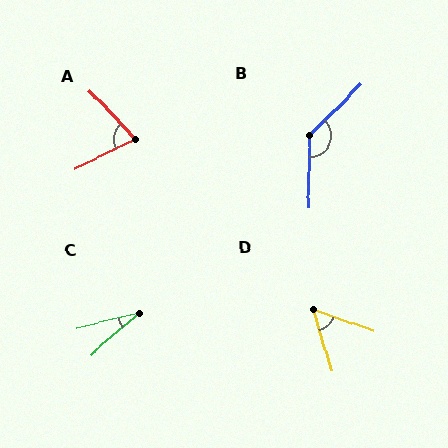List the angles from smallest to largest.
C (27°), D (54°), A (72°), B (135°).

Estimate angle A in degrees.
Approximately 72 degrees.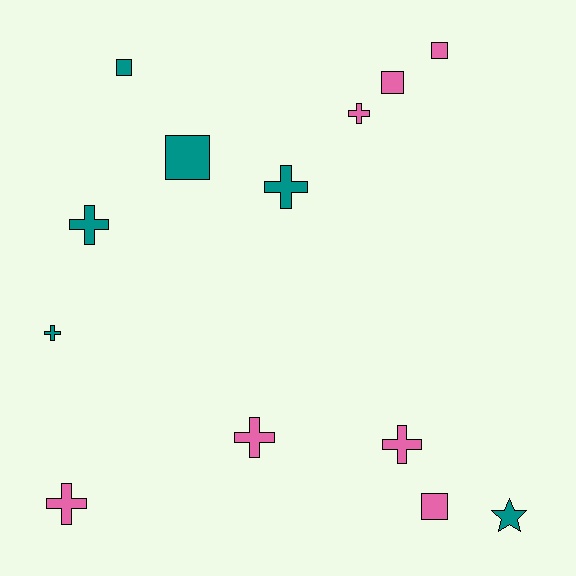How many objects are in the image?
There are 13 objects.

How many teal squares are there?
There are 2 teal squares.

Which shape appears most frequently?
Cross, with 7 objects.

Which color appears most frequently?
Pink, with 7 objects.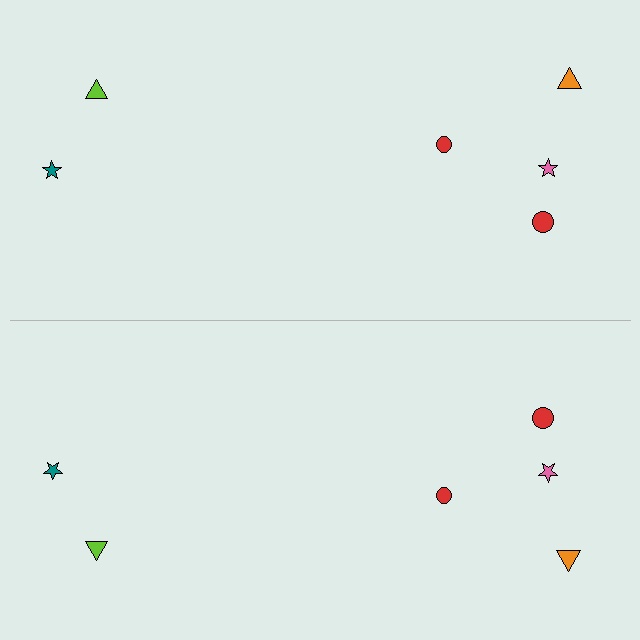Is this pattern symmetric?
Yes, this pattern has bilateral (reflection) symmetry.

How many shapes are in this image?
There are 12 shapes in this image.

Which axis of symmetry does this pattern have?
The pattern has a horizontal axis of symmetry running through the center of the image.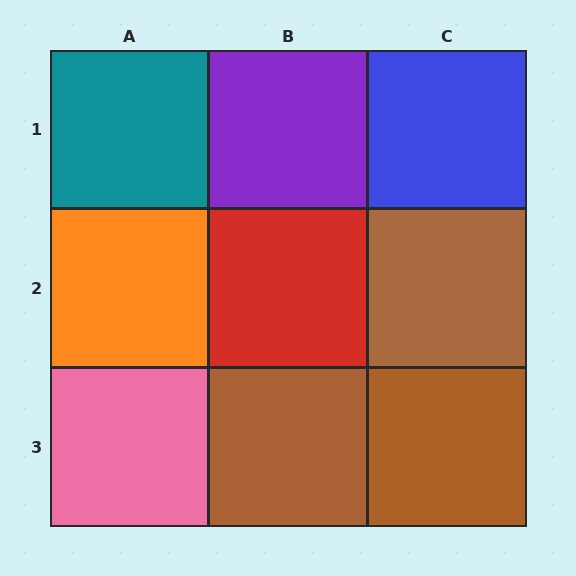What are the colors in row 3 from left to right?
Pink, brown, brown.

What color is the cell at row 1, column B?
Purple.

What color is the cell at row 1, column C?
Blue.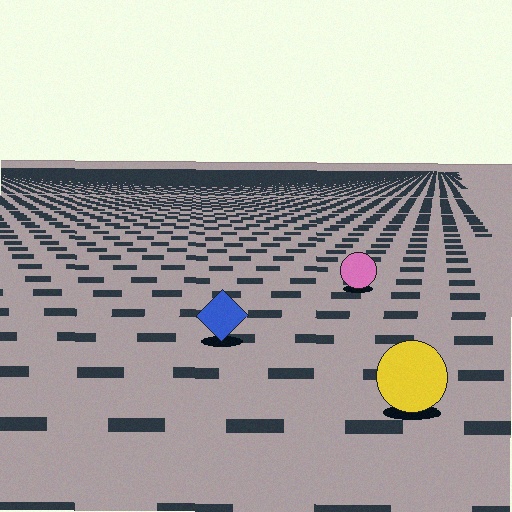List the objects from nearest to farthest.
From nearest to farthest: the yellow circle, the blue diamond, the pink circle.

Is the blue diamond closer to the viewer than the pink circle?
Yes. The blue diamond is closer — you can tell from the texture gradient: the ground texture is coarser near it.